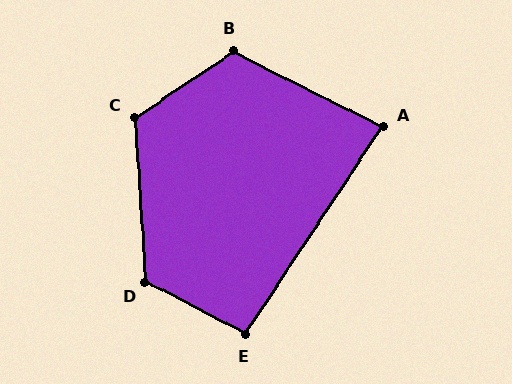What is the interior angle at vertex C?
Approximately 120 degrees (obtuse).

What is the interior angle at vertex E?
Approximately 96 degrees (obtuse).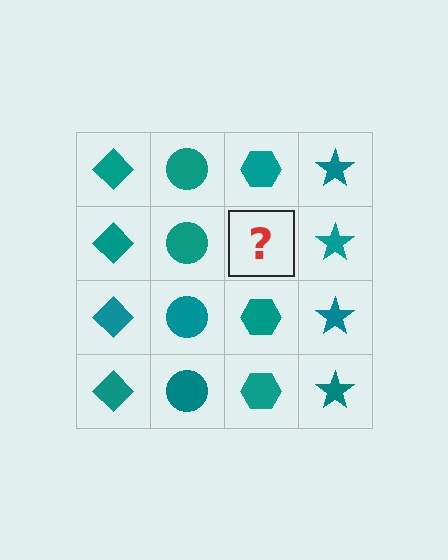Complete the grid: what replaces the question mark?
The question mark should be replaced with a teal hexagon.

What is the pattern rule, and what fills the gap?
The rule is that each column has a consistent shape. The gap should be filled with a teal hexagon.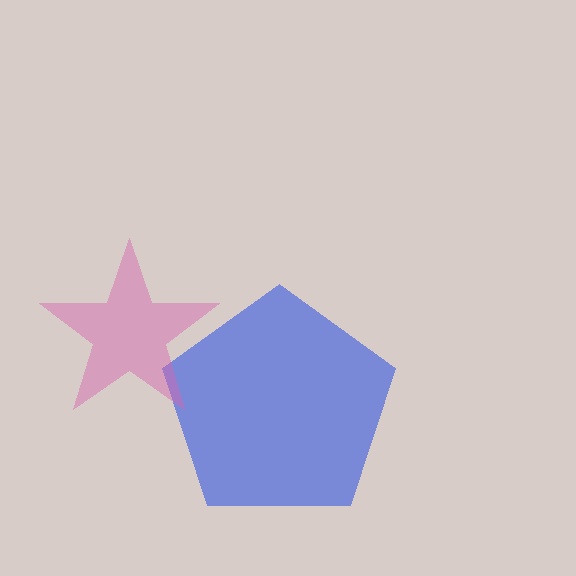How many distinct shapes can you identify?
There are 2 distinct shapes: a blue pentagon, a pink star.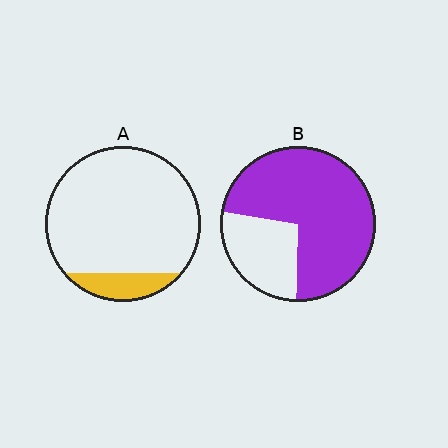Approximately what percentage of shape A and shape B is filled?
A is approximately 15% and B is approximately 75%.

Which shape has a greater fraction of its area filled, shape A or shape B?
Shape B.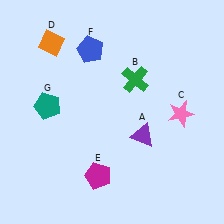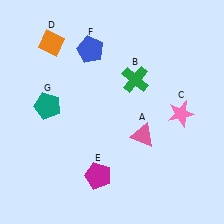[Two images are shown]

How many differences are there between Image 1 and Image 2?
There is 1 difference between the two images.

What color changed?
The triangle (A) changed from purple in Image 1 to pink in Image 2.